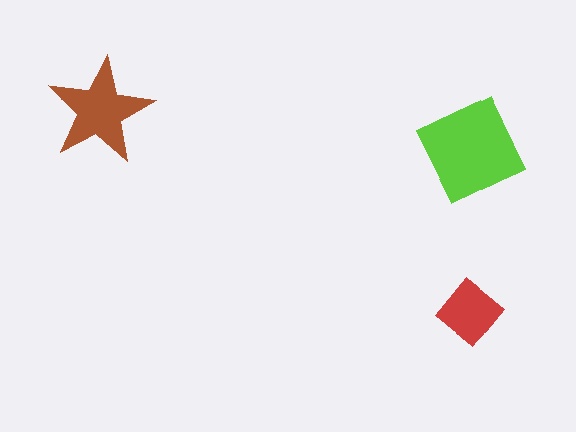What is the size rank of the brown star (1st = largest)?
2nd.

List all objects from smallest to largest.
The red diamond, the brown star, the lime square.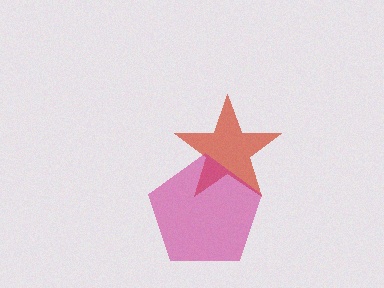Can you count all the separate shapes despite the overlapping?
Yes, there are 2 separate shapes.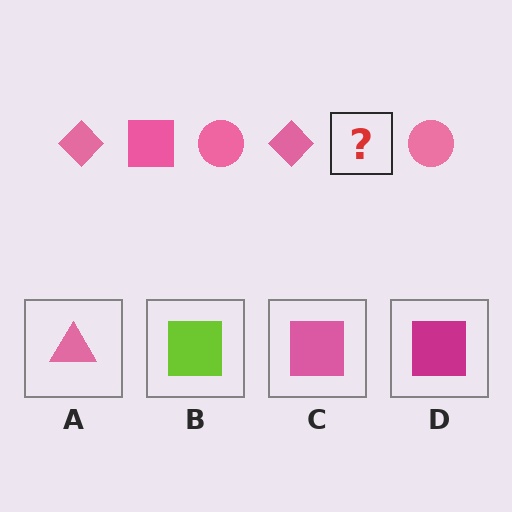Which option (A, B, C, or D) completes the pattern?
C.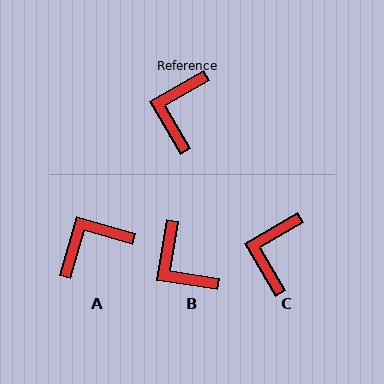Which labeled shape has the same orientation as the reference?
C.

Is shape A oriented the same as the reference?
No, it is off by about 46 degrees.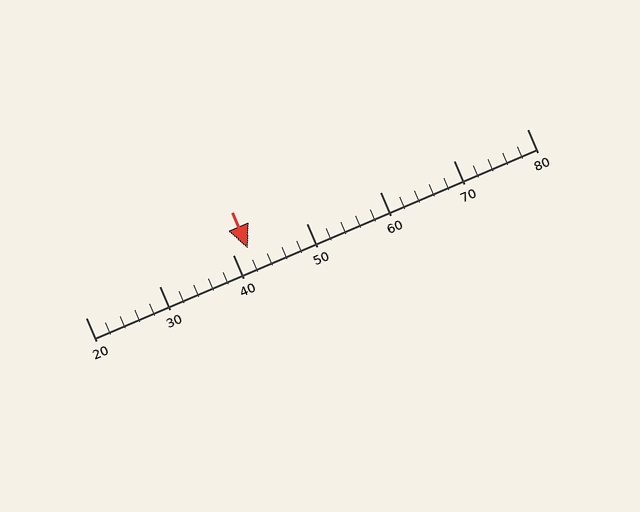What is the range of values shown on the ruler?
The ruler shows values from 20 to 80.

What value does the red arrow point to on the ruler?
The red arrow points to approximately 42.